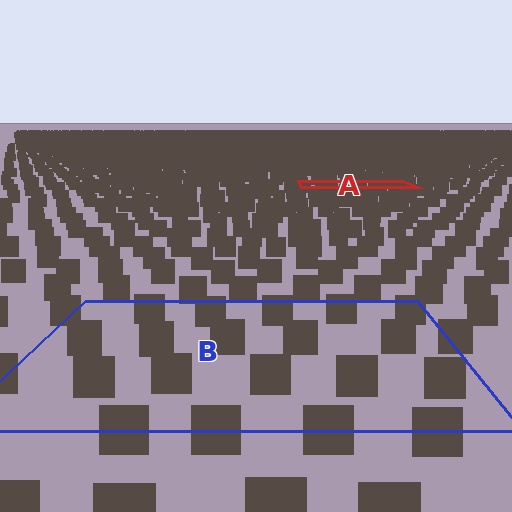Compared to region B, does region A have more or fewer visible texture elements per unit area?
Region A has more texture elements per unit area — they are packed more densely because it is farther away.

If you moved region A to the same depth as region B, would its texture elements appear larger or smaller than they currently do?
They would appear larger. At a closer depth, the same texture elements are projected at a bigger on-screen size.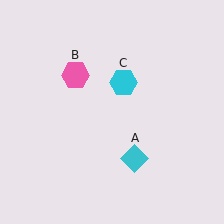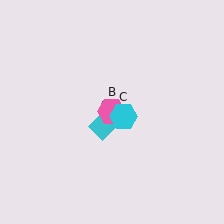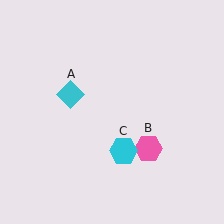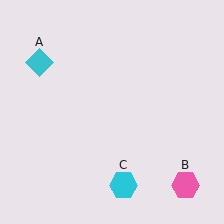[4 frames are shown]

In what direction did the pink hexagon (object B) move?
The pink hexagon (object B) moved down and to the right.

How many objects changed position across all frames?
3 objects changed position: cyan diamond (object A), pink hexagon (object B), cyan hexagon (object C).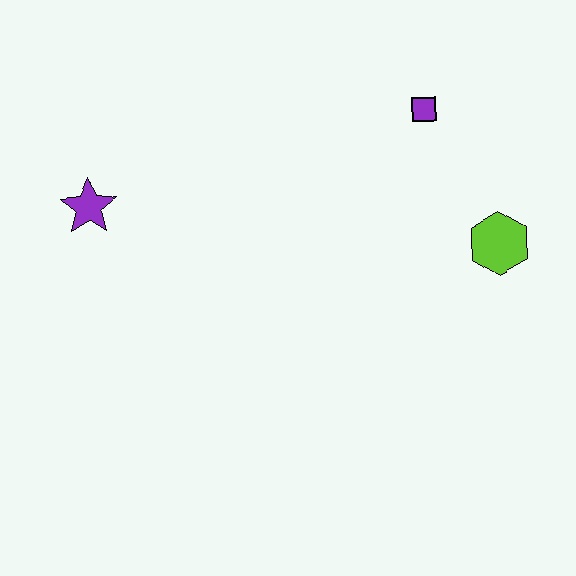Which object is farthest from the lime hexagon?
The purple star is farthest from the lime hexagon.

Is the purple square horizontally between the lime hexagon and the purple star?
Yes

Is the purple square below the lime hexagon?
No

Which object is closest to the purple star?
The purple square is closest to the purple star.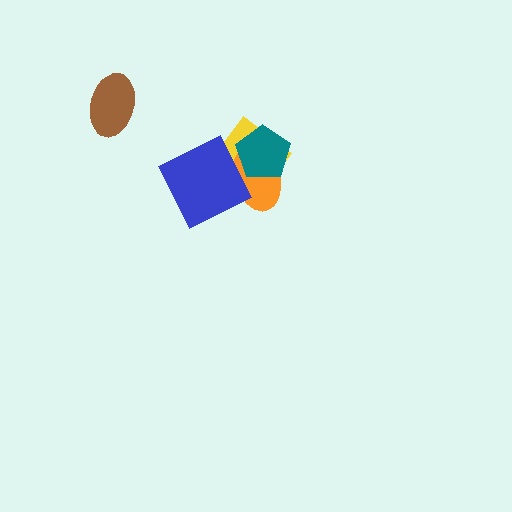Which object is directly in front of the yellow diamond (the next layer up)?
The orange ellipse is directly in front of the yellow diamond.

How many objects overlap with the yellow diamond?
3 objects overlap with the yellow diamond.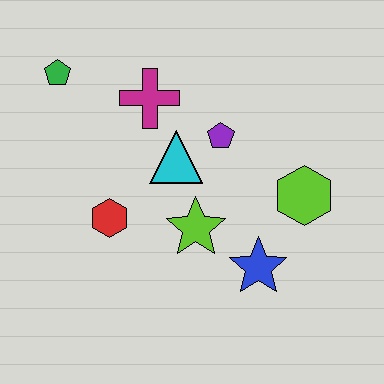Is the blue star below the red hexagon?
Yes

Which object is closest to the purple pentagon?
The cyan triangle is closest to the purple pentagon.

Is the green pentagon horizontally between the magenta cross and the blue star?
No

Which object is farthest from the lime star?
The green pentagon is farthest from the lime star.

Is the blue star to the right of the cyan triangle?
Yes